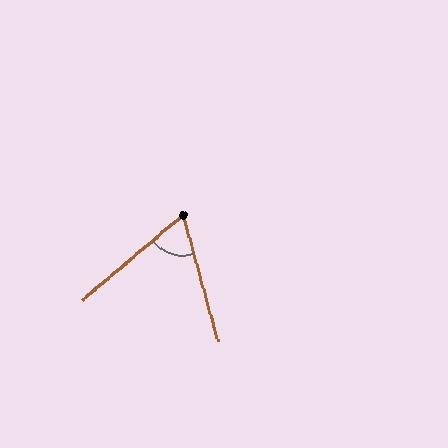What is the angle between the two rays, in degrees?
Approximately 65 degrees.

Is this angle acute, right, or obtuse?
It is acute.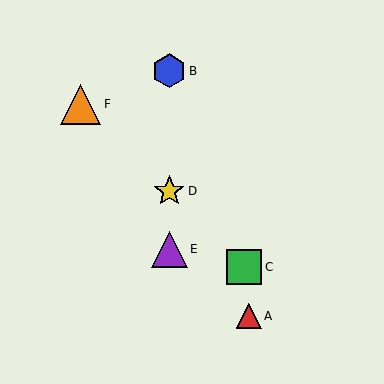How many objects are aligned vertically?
3 objects (B, D, E) are aligned vertically.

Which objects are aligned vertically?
Objects B, D, E are aligned vertically.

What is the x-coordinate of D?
Object D is at x≈169.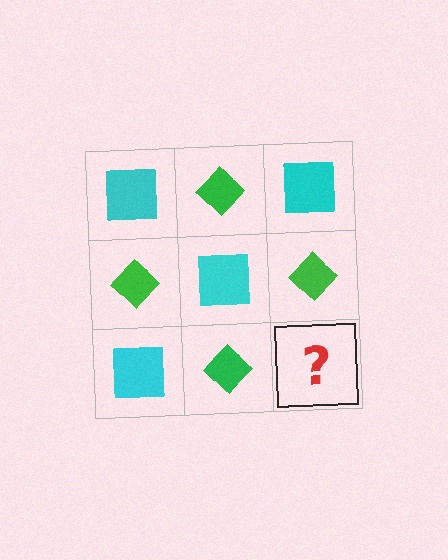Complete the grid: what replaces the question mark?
The question mark should be replaced with a cyan square.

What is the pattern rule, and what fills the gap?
The rule is that it alternates cyan square and green diamond in a checkerboard pattern. The gap should be filled with a cyan square.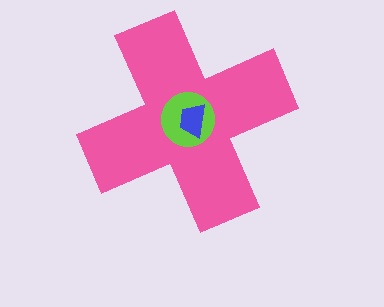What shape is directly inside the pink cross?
The lime circle.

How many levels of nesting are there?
3.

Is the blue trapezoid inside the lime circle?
Yes.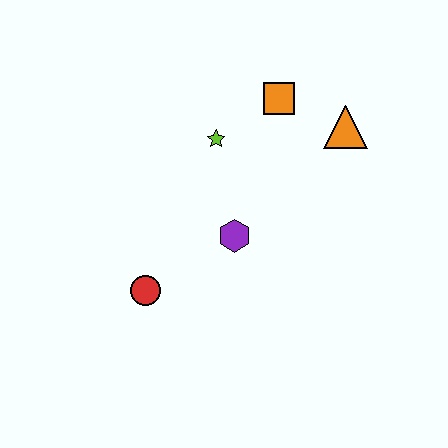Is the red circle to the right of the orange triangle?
No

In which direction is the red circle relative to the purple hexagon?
The red circle is to the left of the purple hexagon.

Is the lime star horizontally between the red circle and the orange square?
Yes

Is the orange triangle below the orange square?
Yes